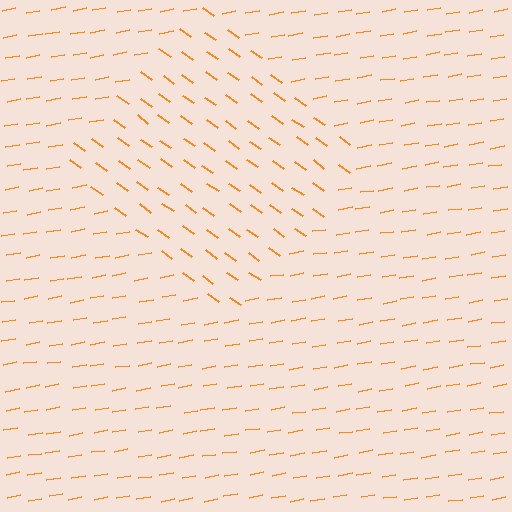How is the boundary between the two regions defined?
The boundary is defined purely by a change in line orientation (approximately 45 degrees difference). All lines are the same color and thickness.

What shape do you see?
I see a diamond.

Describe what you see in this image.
The image is filled with small orange line segments. A diamond region in the image has lines oriented differently from the surrounding lines, creating a visible texture boundary.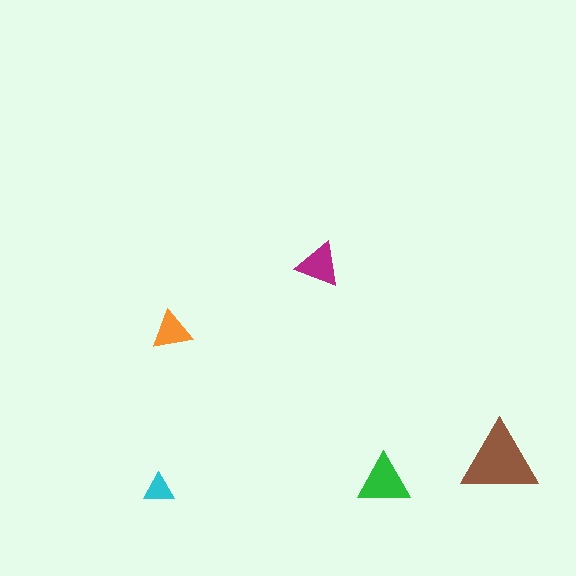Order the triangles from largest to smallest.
the brown one, the green one, the magenta one, the orange one, the cyan one.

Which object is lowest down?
The cyan triangle is bottommost.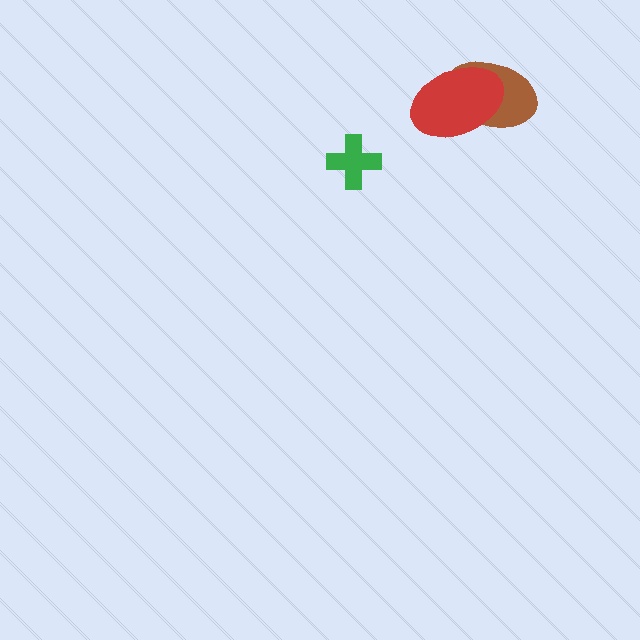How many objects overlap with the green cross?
0 objects overlap with the green cross.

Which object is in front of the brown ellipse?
The red ellipse is in front of the brown ellipse.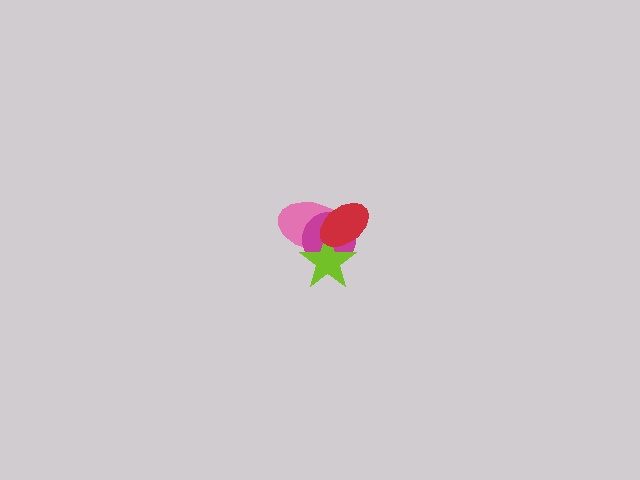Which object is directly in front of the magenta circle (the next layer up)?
The lime star is directly in front of the magenta circle.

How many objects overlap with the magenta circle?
3 objects overlap with the magenta circle.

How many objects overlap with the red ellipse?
3 objects overlap with the red ellipse.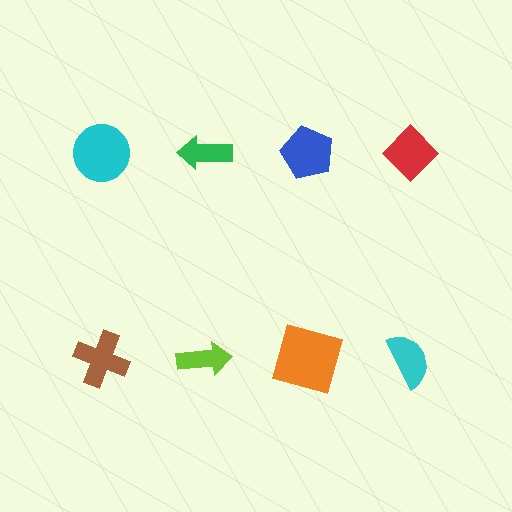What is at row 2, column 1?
A brown cross.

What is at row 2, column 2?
A lime arrow.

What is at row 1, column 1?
A cyan circle.